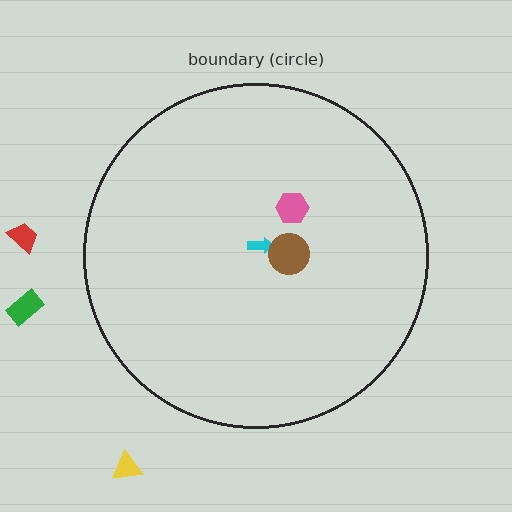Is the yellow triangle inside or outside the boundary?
Outside.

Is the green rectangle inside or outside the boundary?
Outside.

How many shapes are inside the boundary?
3 inside, 3 outside.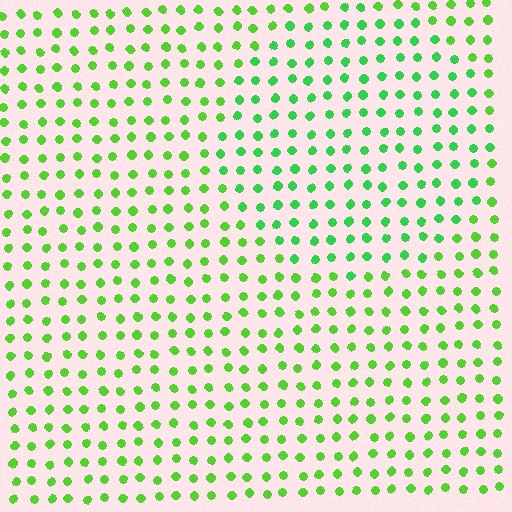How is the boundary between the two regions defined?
The boundary is defined purely by a slight shift in hue (about 24 degrees). Spacing, size, and orientation are identical on both sides.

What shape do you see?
I see a circle.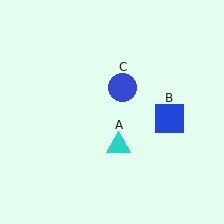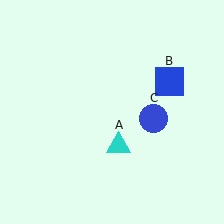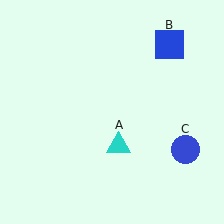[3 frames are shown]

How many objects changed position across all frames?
2 objects changed position: blue square (object B), blue circle (object C).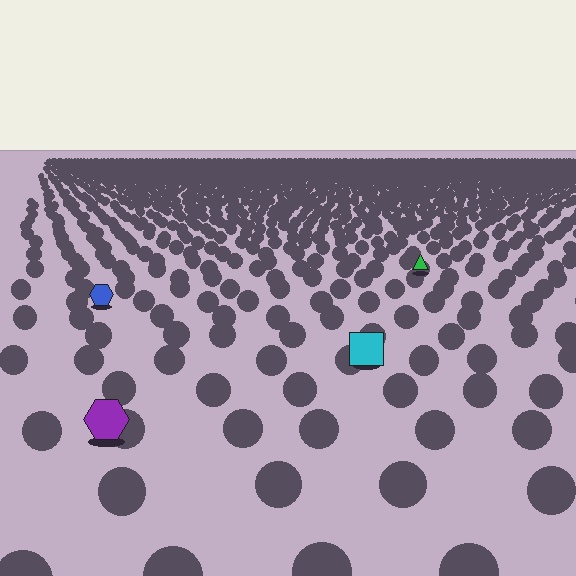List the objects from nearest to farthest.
From nearest to farthest: the purple hexagon, the cyan square, the blue hexagon, the green triangle.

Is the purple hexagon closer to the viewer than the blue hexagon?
Yes. The purple hexagon is closer — you can tell from the texture gradient: the ground texture is coarser near it.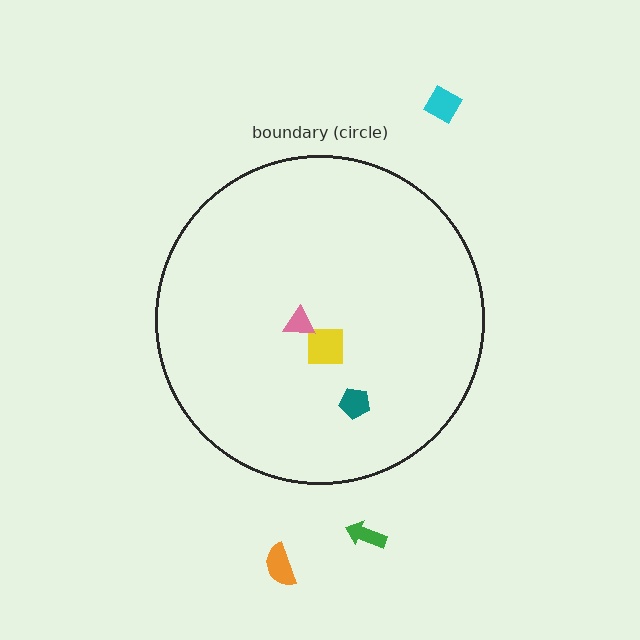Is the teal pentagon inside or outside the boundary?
Inside.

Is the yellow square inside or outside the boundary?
Inside.